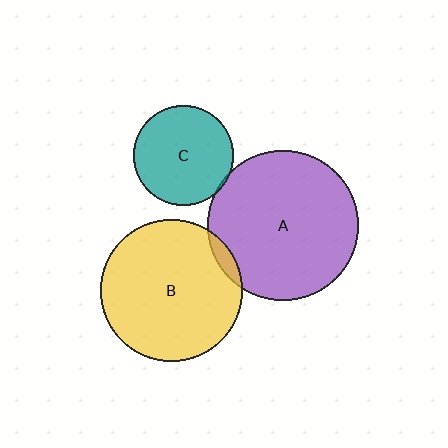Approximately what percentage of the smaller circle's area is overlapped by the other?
Approximately 5%.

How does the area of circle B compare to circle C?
Approximately 2.0 times.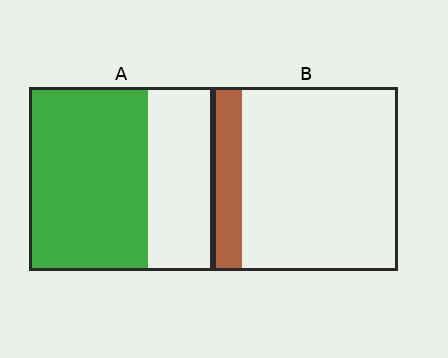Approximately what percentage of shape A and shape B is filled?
A is approximately 65% and B is approximately 15%.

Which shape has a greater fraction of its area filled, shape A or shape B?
Shape A.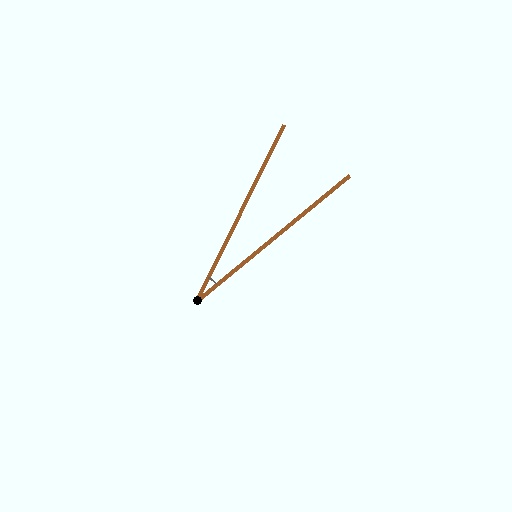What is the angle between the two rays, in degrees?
Approximately 24 degrees.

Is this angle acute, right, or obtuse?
It is acute.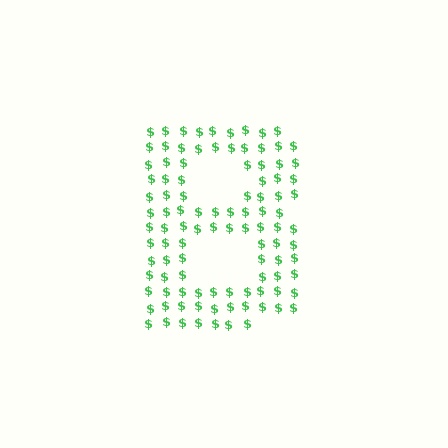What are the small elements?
The small elements are dollar signs.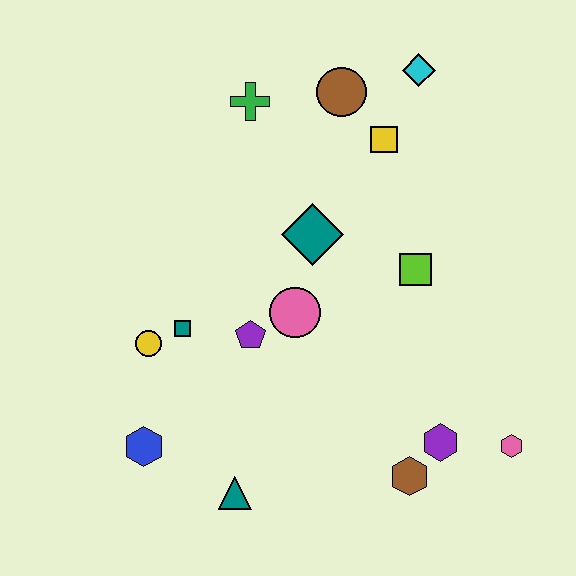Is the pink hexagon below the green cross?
Yes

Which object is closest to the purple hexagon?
The brown hexagon is closest to the purple hexagon.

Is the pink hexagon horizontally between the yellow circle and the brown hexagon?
No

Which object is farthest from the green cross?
The pink hexagon is farthest from the green cross.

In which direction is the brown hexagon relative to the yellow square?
The brown hexagon is below the yellow square.